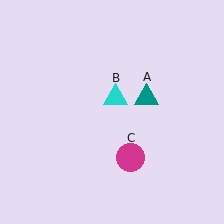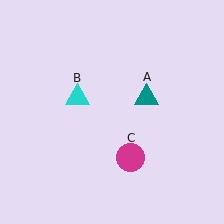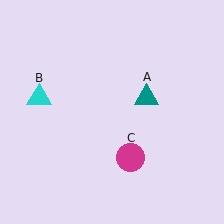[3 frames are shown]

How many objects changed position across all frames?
1 object changed position: cyan triangle (object B).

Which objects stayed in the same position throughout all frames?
Teal triangle (object A) and magenta circle (object C) remained stationary.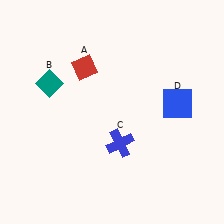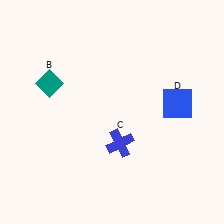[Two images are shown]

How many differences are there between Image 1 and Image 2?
There is 1 difference between the two images.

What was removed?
The red diamond (A) was removed in Image 2.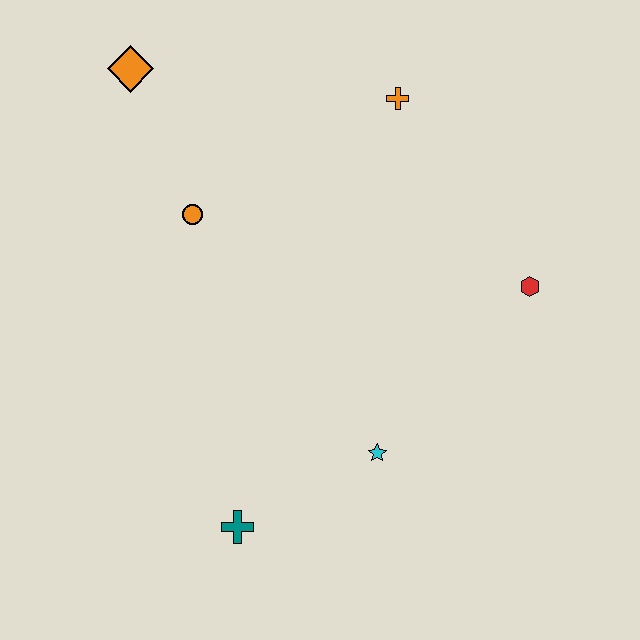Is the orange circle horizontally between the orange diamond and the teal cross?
Yes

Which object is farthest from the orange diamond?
The teal cross is farthest from the orange diamond.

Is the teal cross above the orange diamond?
No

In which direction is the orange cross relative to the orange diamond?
The orange cross is to the right of the orange diamond.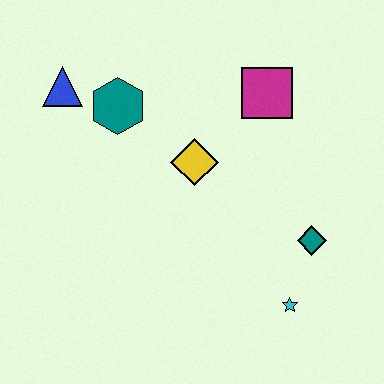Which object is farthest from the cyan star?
The blue triangle is farthest from the cyan star.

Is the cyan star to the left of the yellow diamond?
No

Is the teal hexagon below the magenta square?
Yes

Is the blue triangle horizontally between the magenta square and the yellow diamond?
No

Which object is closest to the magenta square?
The yellow diamond is closest to the magenta square.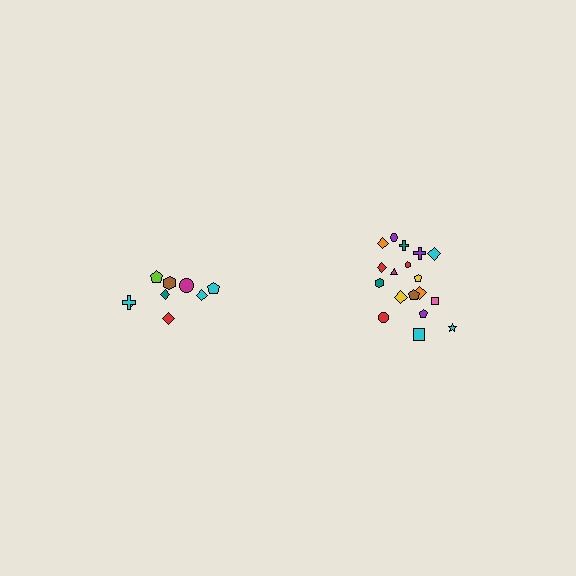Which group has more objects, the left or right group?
The right group.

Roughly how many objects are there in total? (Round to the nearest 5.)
Roughly 30 objects in total.